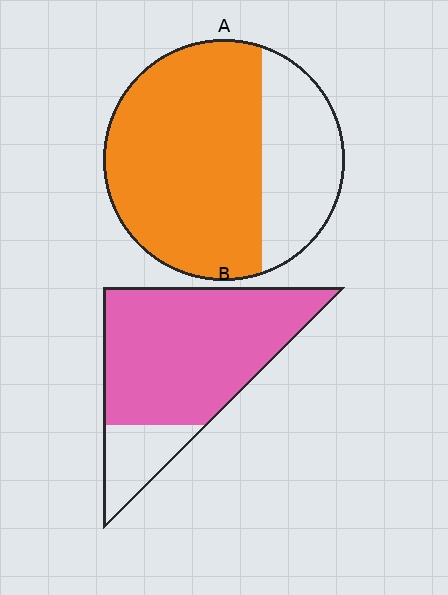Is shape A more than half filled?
Yes.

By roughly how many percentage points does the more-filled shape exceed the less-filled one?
By roughly 10 percentage points (B over A).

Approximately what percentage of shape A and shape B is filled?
A is approximately 70% and B is approximately 80%.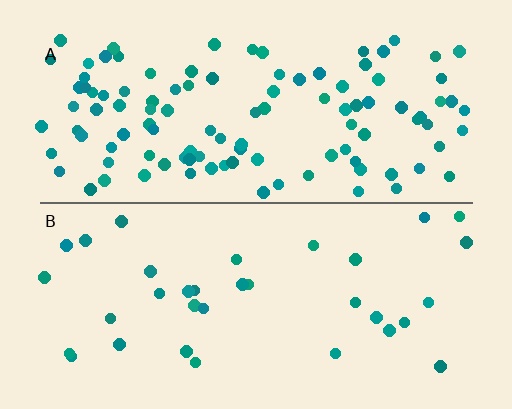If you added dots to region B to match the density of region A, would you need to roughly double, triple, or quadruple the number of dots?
Approximately triple.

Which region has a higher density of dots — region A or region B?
A (the top).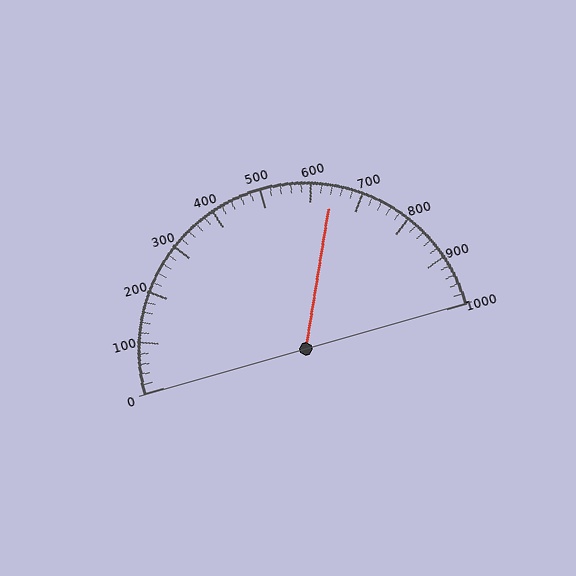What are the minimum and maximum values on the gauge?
The gauge ranges from 0 to 1000.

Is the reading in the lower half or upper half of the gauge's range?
The reading is in the upper half of the range (0 to 1000).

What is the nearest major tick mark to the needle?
The nearest major tick mark is 600.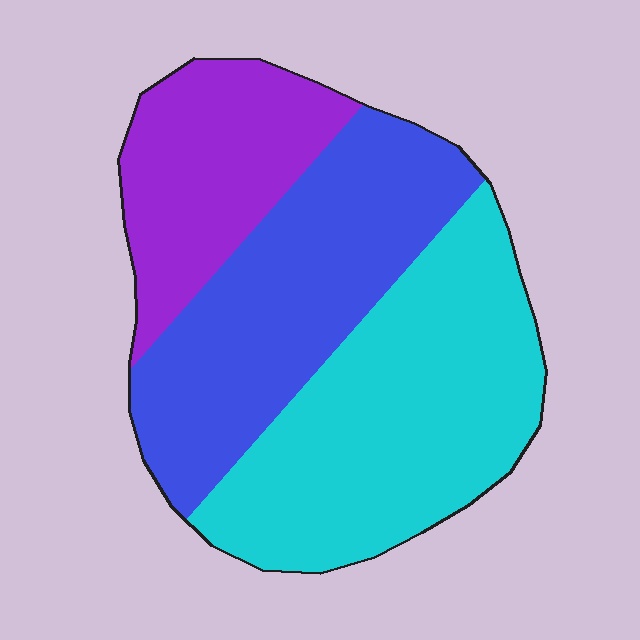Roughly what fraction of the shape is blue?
Blue covers 35% of the shape.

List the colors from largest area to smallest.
From largest to smallest: cyan, blue, purple.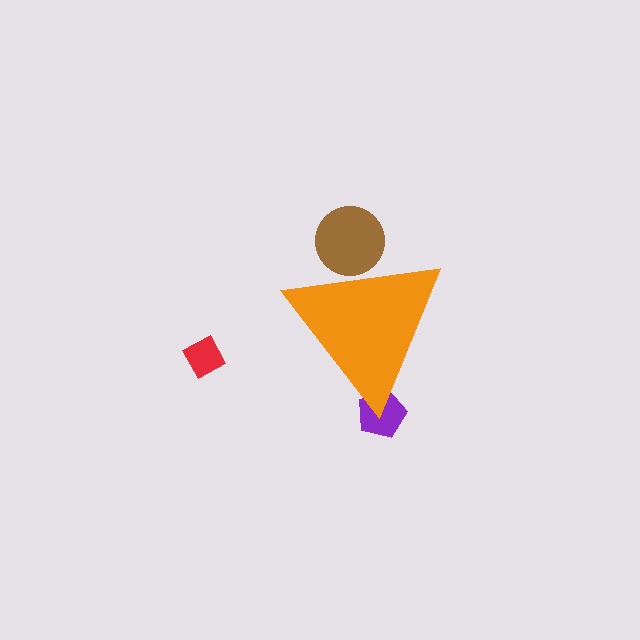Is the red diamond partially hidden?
No, the red diamond is fully visible.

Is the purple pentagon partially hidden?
Yes, the purple pentagon is partially hidden behind the orange triangle.